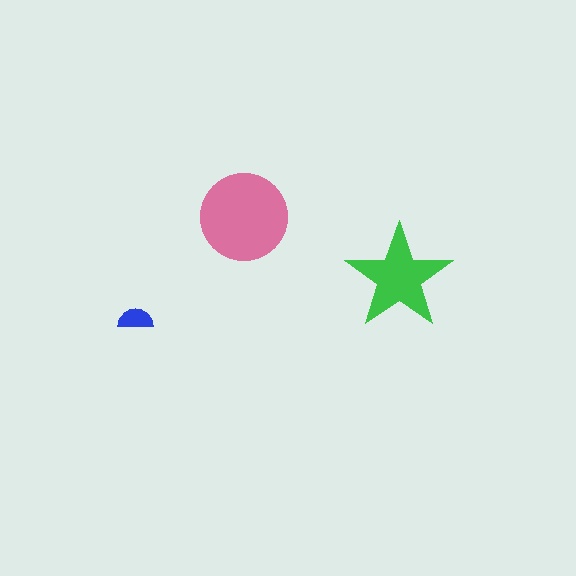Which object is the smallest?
The blue semicircle.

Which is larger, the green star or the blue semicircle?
The green star.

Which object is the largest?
The pink circle.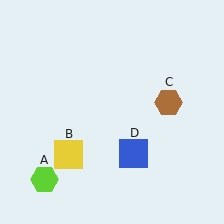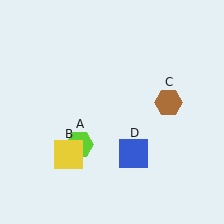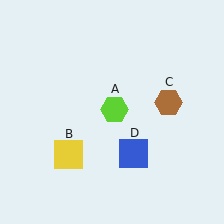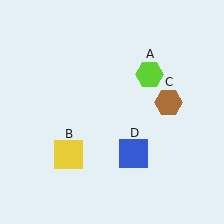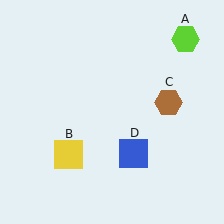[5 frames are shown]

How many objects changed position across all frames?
1 object changed position: lime hexagon (object A).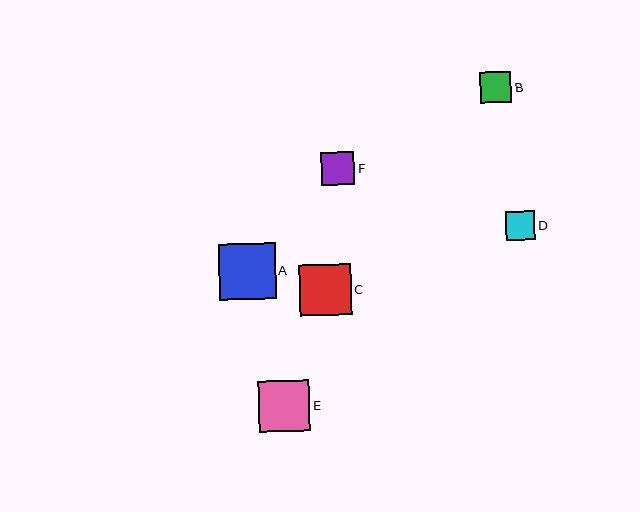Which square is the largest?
Square A is the largest with a size of approximately 57 pixels.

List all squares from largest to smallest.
From largest to smallest: A, C, E, F, B, D.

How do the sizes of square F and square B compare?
Square F and square B are approximately the same size.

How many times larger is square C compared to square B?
Square C is approximately 1.6 times the size of square B.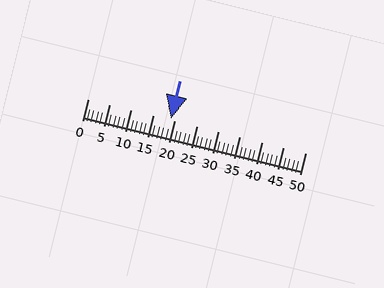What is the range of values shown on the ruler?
The ruler shows values from 0 to 50.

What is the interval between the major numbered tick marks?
The major tick marks are spaced 5 units apart.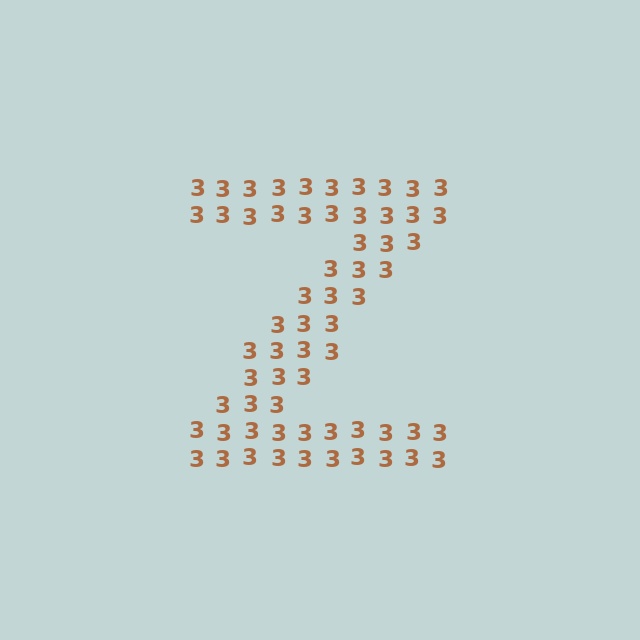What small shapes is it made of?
It is made of small digit 3's.